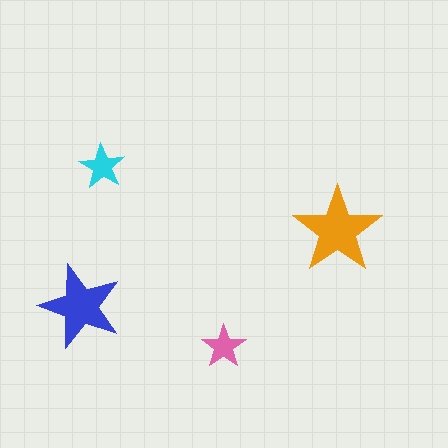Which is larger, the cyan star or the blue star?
The blue one.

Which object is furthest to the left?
The blue star is leftmost.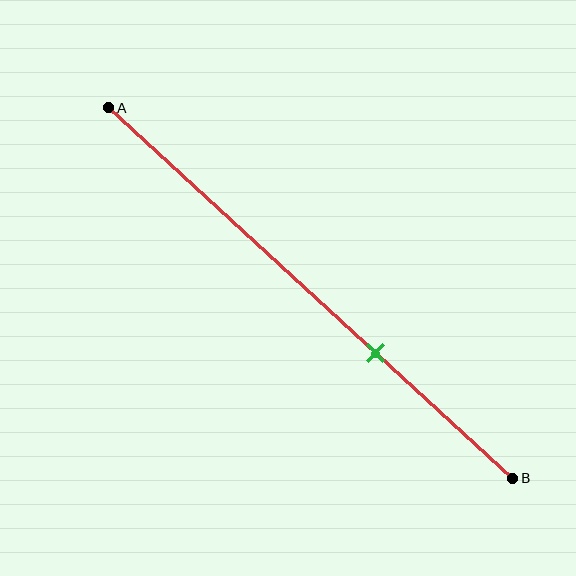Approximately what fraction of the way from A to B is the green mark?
The green mark is approximately 65% of the way from A to B.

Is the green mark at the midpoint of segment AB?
No, the mark is at about 65% from A, not at the 50% midpoint.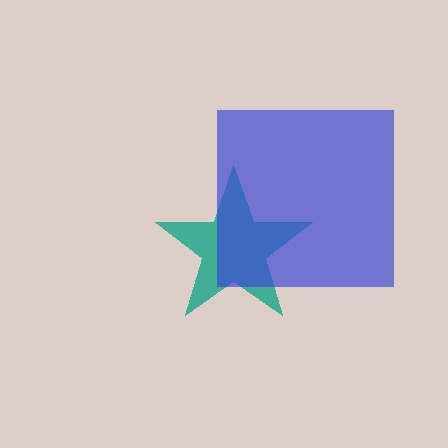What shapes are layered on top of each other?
The layered shapes are: a teal star, a blue square.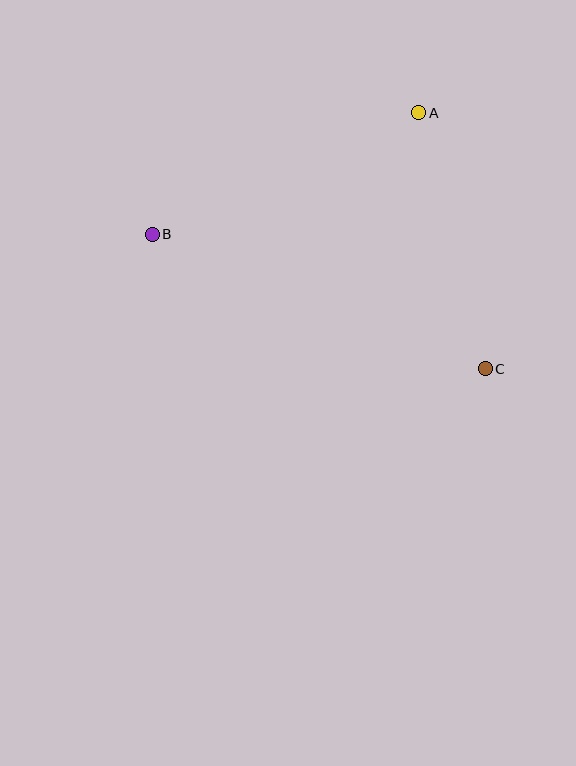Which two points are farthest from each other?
Points B and C are farthest from each other.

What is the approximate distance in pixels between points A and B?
The distance between A and B is approximately 293 pixels.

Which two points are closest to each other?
Points A and C are closest to each other.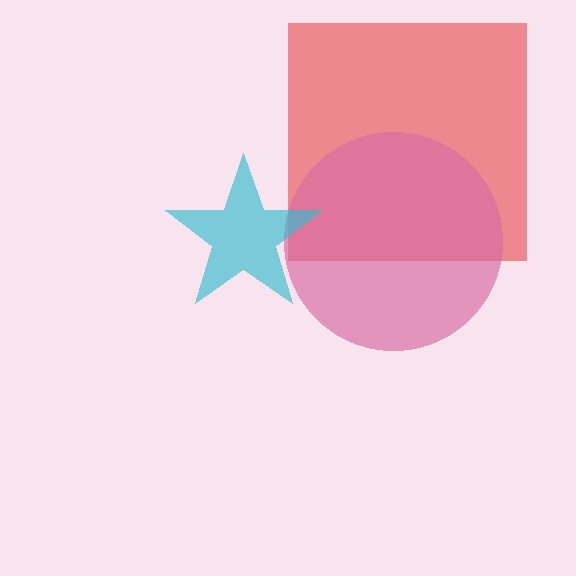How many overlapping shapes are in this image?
There are 3 overlapping shapes in the image.